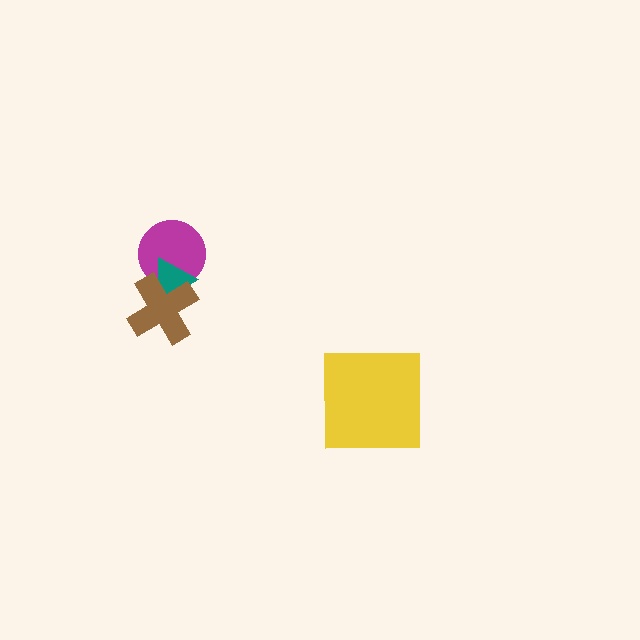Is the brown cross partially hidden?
No, no other shape covers it.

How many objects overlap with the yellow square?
0 objects overlap with the yellow square.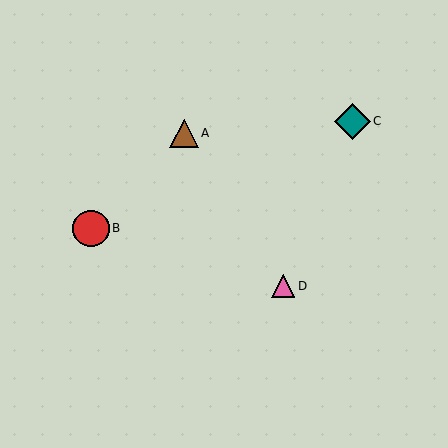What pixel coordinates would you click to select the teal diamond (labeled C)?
Click at (352, 121) to select the teal diamond C.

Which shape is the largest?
The red circle (labeled B) is the largest.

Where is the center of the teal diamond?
The center of the teal diamond is at (352, 121).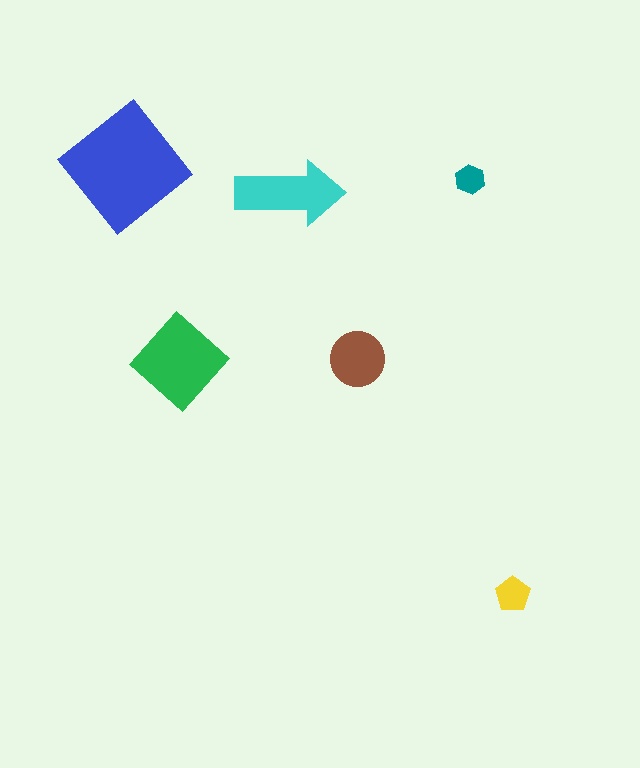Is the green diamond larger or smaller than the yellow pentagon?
Larger.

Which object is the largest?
The blue diamond.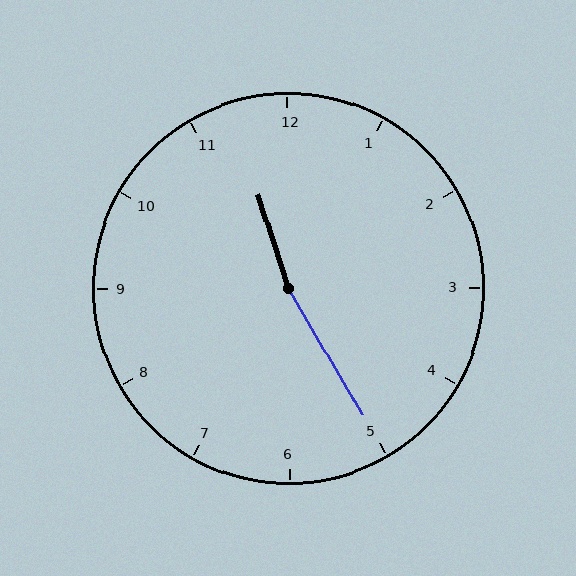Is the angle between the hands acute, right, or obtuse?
It is obtuse.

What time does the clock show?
11:25.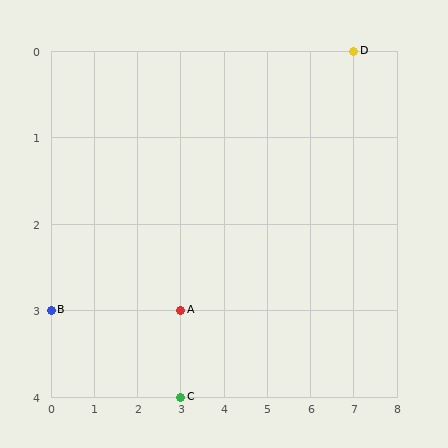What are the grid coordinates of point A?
Point A is at grid coordinates (3, 3).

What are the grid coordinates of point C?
Point C is at grid coordinates (3, 4).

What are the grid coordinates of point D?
Point D is at grid coordinates (7, 0).